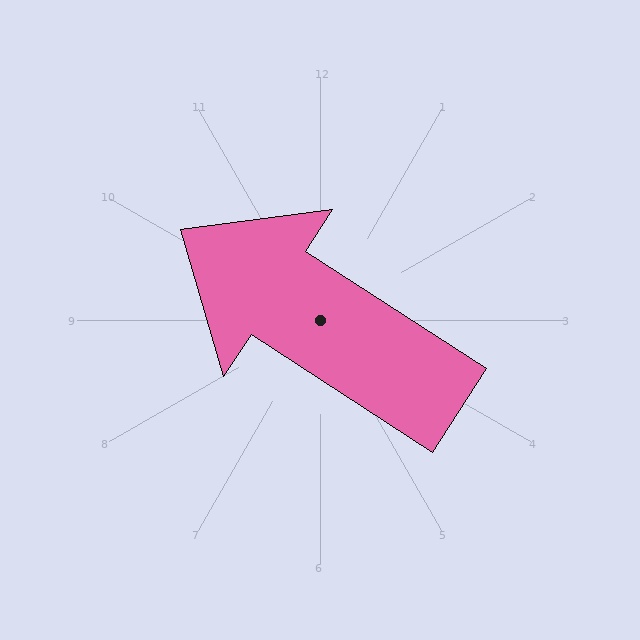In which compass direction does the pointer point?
Northwest.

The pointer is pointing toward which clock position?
Roughly 10 o'clock.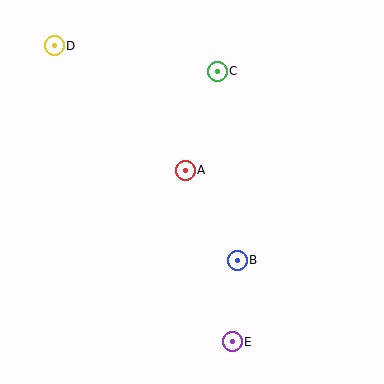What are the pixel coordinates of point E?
Point E is at (232, 342).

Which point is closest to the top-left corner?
Point D is closest to the top-left corner.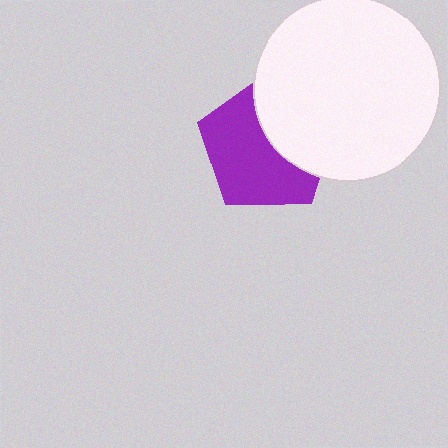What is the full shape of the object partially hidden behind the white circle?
The partially hidden object is a purple pentagon.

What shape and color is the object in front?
The object in front is a white circle.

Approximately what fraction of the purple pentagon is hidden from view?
Roughly 39% of the purple pentagon is hidden behind the white circle.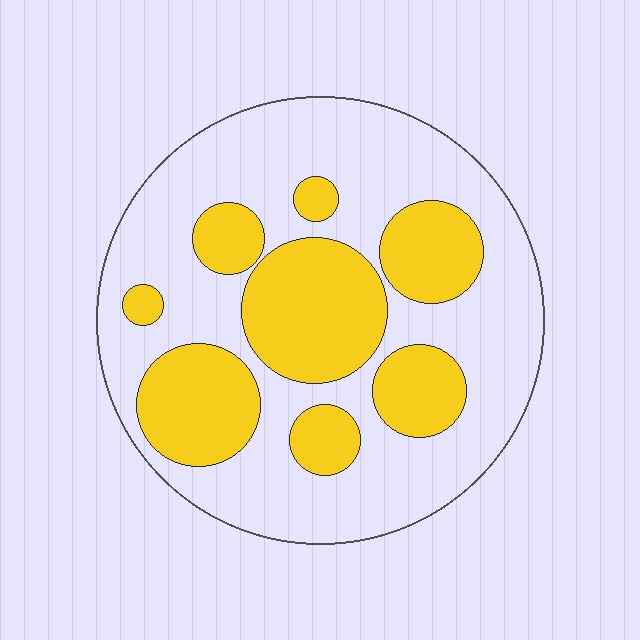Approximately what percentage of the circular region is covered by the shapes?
Approximately 35%.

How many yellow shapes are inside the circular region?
8.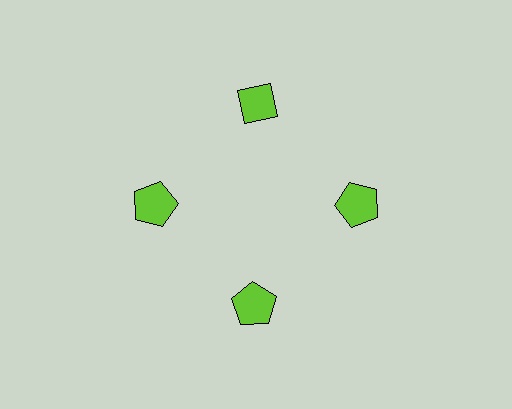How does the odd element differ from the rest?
It has a different shape: diamond instead of pentagon.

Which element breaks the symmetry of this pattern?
The lime diamond at roughly the 12 o'clock position breaks the symmetry. All other shapes are lime pentagons.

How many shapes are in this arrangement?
There are 4 shapes arranged in a ring pattern.